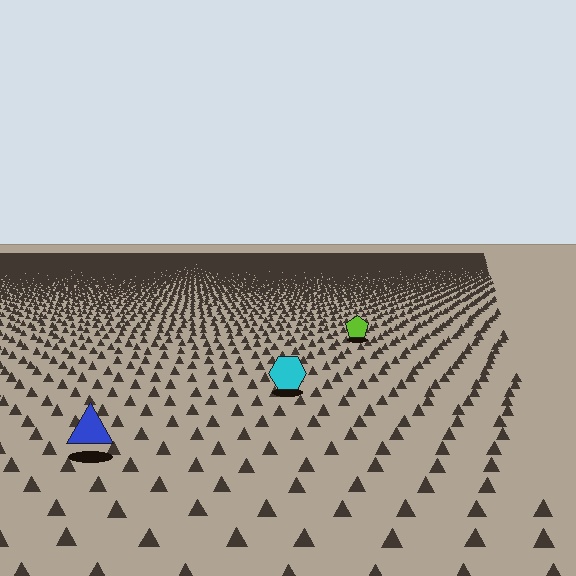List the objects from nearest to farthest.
From nearest to farthest: the blue triangle, the cyan hexagon, the lime pentagon.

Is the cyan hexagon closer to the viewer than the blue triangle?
No. The blue triangle is closer — you can tell from the texture gradient: the ground texture is coarser near it.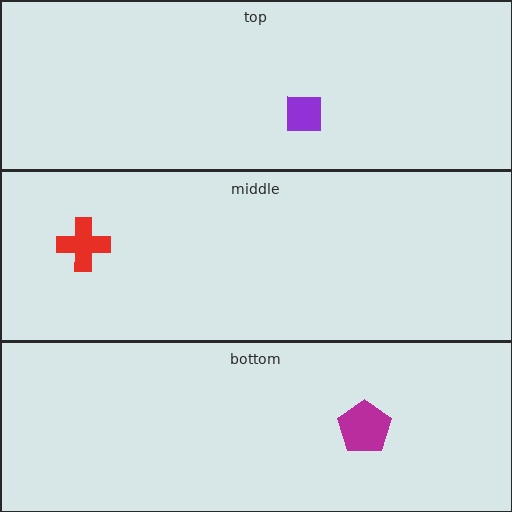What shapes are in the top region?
The purple square.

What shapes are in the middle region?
The red cross.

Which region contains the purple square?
The top region.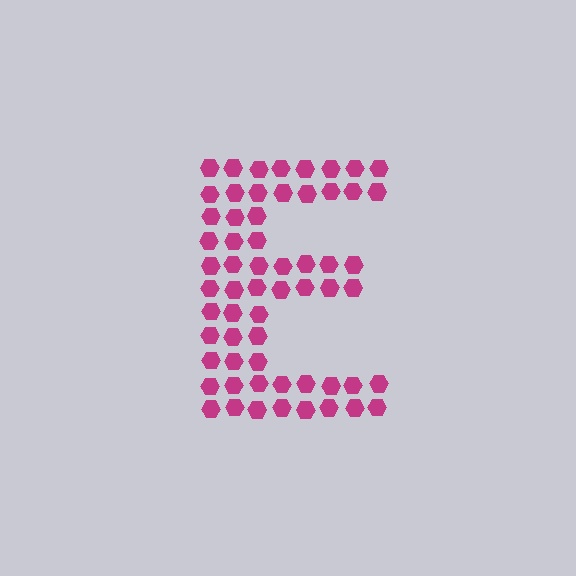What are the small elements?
The small elements are hexagons.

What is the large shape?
The large shape is the letter E.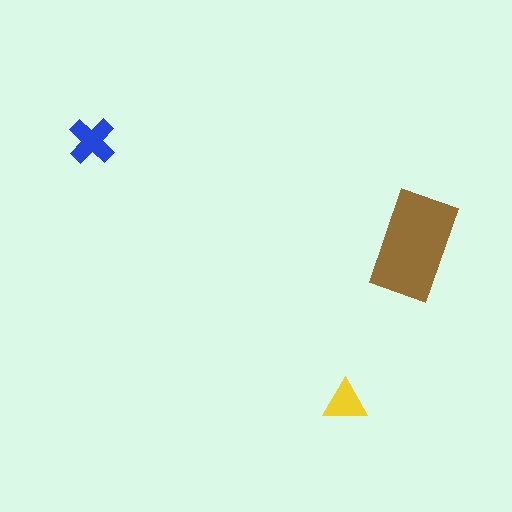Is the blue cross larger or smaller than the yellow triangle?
Larger.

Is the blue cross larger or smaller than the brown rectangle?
Smaller.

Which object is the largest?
The brown rectangle.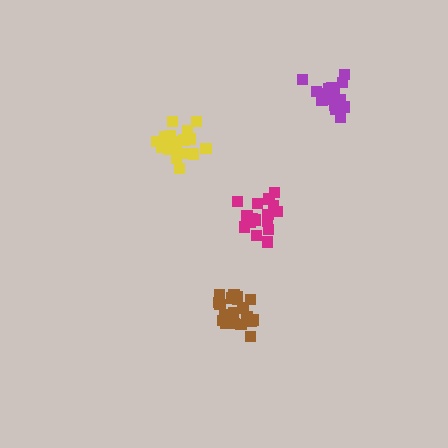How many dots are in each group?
Group 1: 19 dots, Group 2: 21 dots, Group 3: 18 dots, Group 4: 17 dots (75 total).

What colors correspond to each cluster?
The clusters are colored: yellow, brown, purple, magenta.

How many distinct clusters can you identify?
There are 4 distinct clusters.